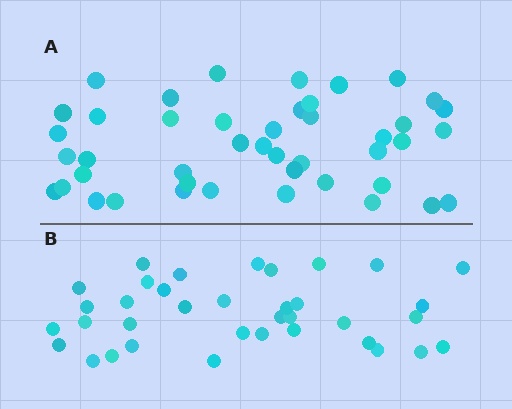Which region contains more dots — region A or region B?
Region A (the top region) has more dots.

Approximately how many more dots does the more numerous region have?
Region A has roughly 8 or so more dots than region B.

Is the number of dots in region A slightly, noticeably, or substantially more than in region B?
Region A has only slightly more — the two regions are fairly close. The ratio is roughly 1.2 to 1.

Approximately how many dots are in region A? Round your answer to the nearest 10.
About 40 dots. (The exact count is 44, which rounds to 40.)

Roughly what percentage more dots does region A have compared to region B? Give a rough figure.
About 20% more.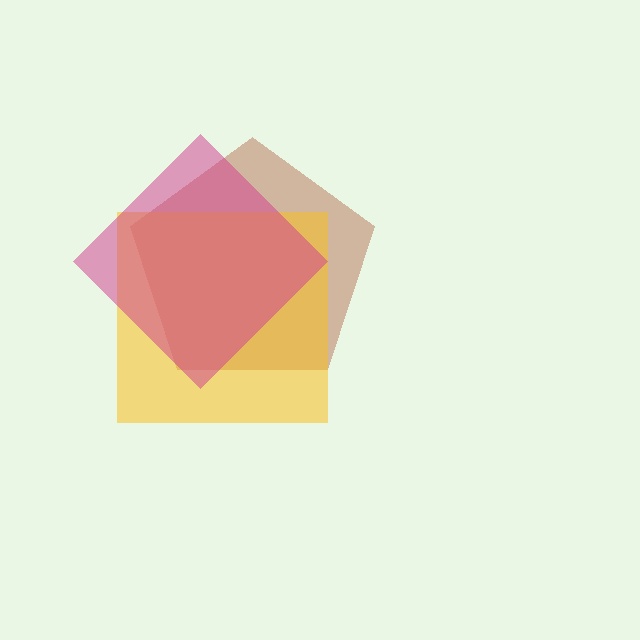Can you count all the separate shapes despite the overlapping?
Yes, there are 3 separate shapes.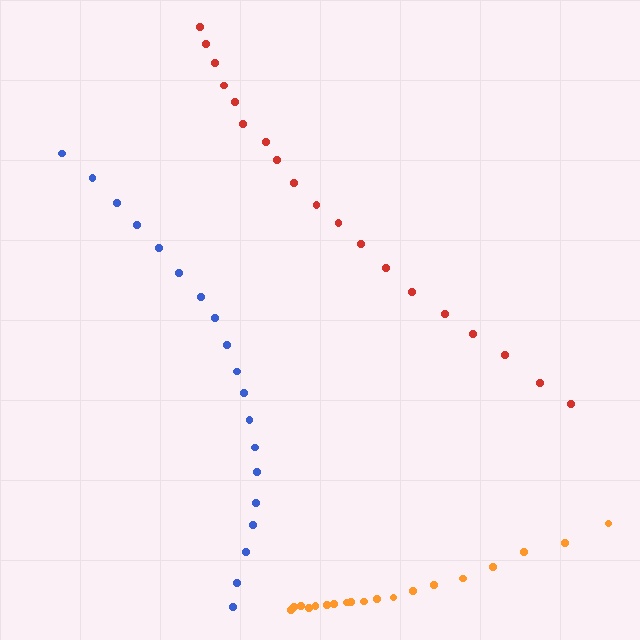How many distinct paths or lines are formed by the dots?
There are 3 distinct paths.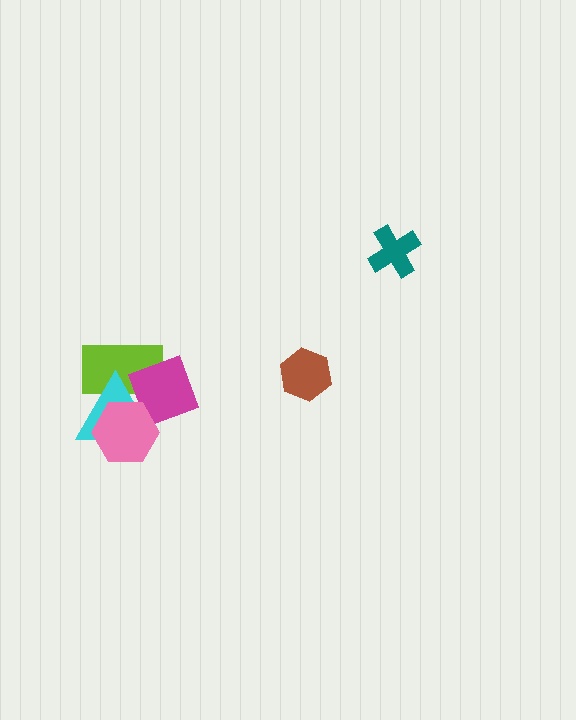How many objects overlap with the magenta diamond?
3 objects overlap with the magenta diamond.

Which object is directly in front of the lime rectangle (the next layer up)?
The cyan triangle is directly in front of the lime rectangle.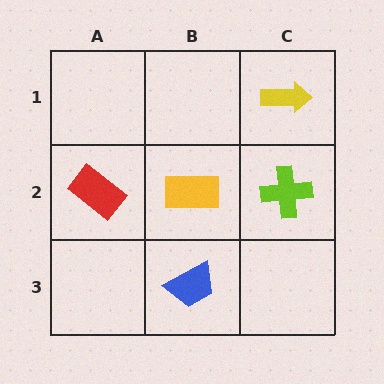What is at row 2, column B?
A yellow rectangle.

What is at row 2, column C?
A lime cross.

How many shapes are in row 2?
3 shapes.